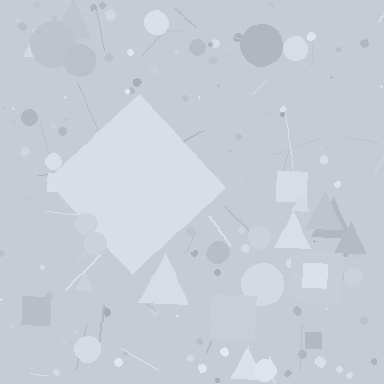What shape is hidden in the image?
A diamond is hidden in the image.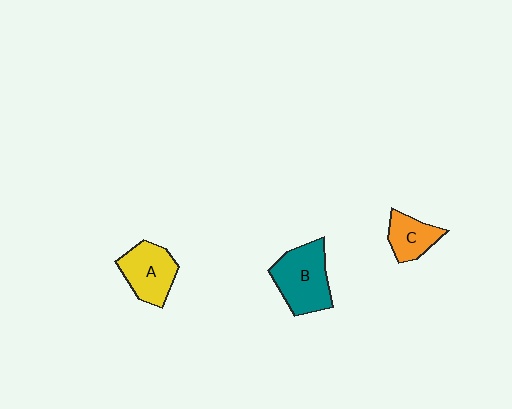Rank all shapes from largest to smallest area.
From largest to smallest: B (teal), A (yellow), C (orange).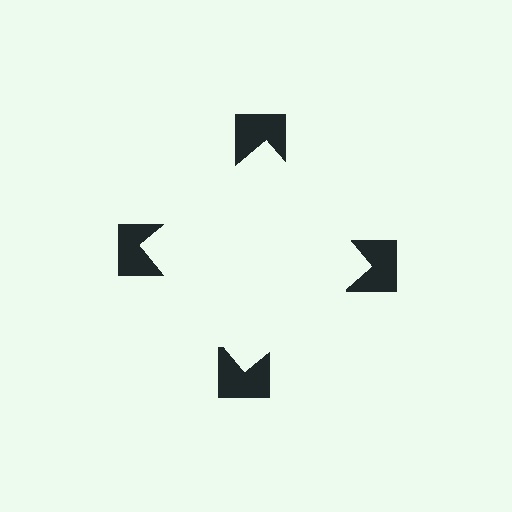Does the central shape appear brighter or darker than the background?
It typically appears slightly brighter than the background, even though no actual brightness change is drawn.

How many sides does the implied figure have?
4 sides.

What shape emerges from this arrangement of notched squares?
An illusory square — its edges are inferred from the aligned wedge cuts in the notched squares, not physically drawn.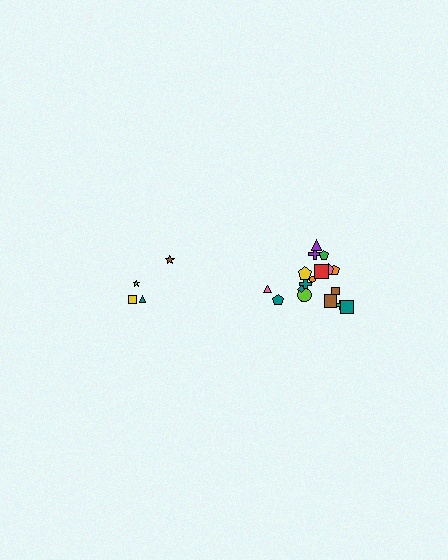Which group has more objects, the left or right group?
The right group.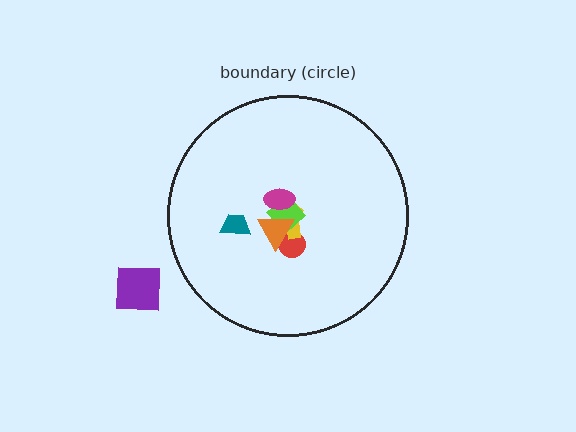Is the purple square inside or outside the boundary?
Outside.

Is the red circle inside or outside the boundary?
Inside.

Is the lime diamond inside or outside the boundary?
Inside.